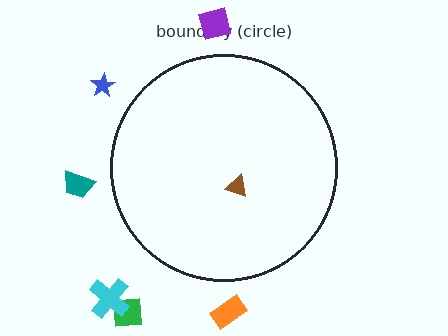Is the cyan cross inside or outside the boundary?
Outside.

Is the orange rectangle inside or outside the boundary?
Outside.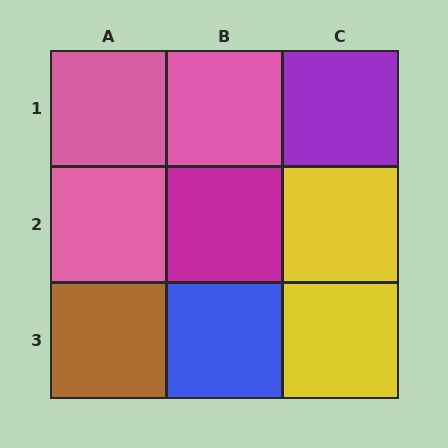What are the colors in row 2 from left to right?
Pink, magenta, yellow.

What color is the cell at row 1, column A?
Pink.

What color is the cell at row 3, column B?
Blue.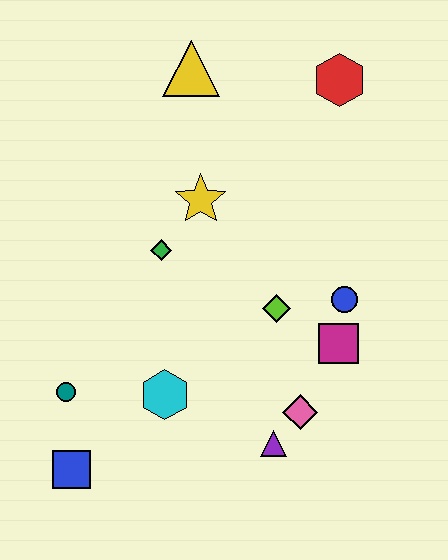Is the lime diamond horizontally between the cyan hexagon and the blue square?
No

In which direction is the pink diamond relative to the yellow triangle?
The pink diamond is below the yellow triangle.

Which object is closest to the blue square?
The teal circle is closest to the blue square.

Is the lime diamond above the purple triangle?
Yes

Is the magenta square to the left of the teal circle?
No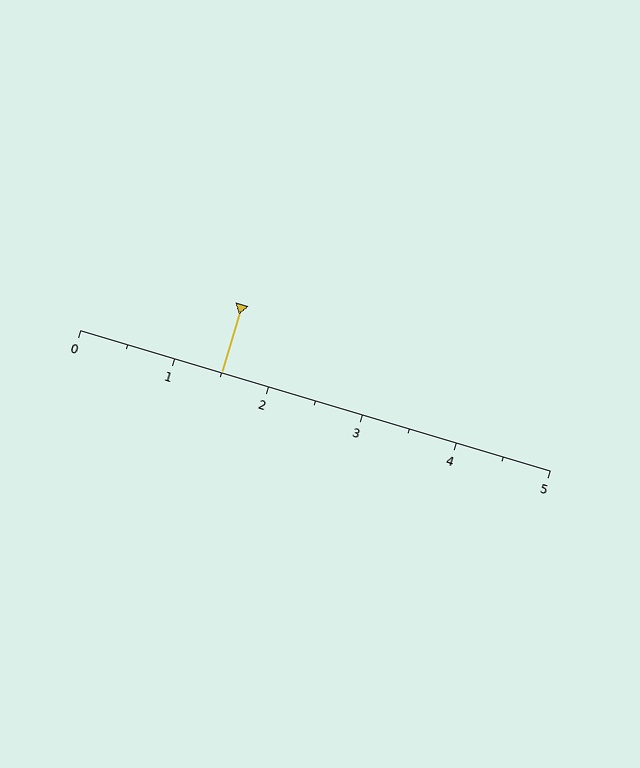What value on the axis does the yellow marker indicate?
The marker indicates approximately 1.5.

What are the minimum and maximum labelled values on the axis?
The axis runs from 0 to 5.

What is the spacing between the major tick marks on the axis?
The major ticks are spaced 1 apart.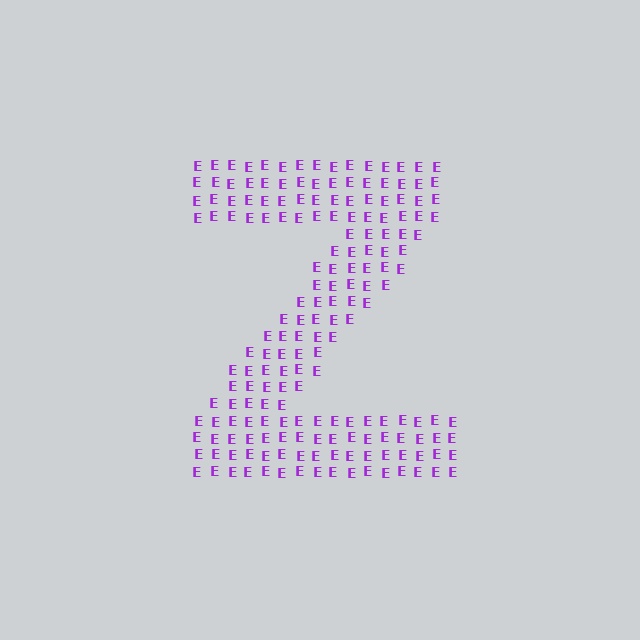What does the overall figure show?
The overall figure shows the letter Z.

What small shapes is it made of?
It is made of small letter E's.